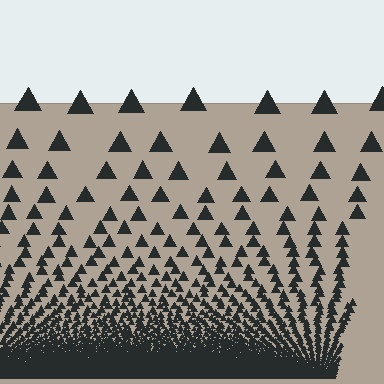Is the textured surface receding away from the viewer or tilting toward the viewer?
The surface appears to tilt toward the viewer. Texture elements get larger and sparser toward the top.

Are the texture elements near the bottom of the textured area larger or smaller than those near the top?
Smaller. The gradient is inverted — elements near the bottom are smaller and denser.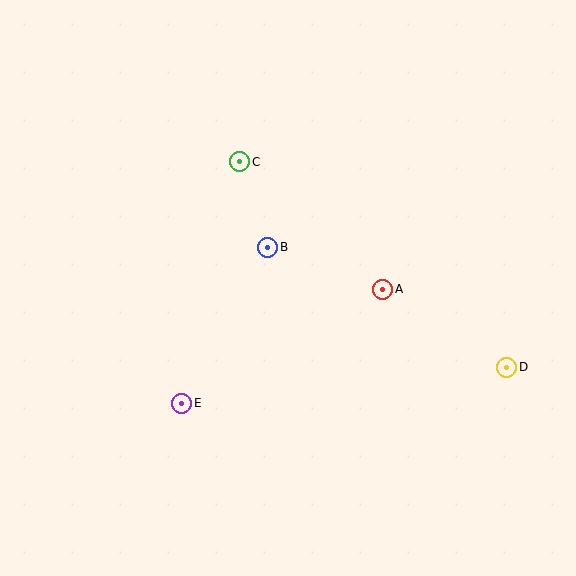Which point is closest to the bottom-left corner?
Point E is closest to the bottom-left corner.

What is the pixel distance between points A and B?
The distance between A and B is 123 pixels.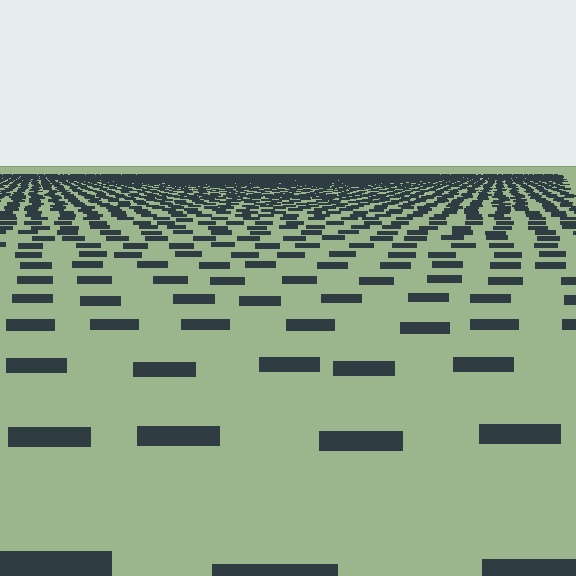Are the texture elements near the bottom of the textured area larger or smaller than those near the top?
Larger. Near the bottom, elements are closer to the viewer and appear at a bigger on-screen size.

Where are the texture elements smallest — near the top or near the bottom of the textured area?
Near the top.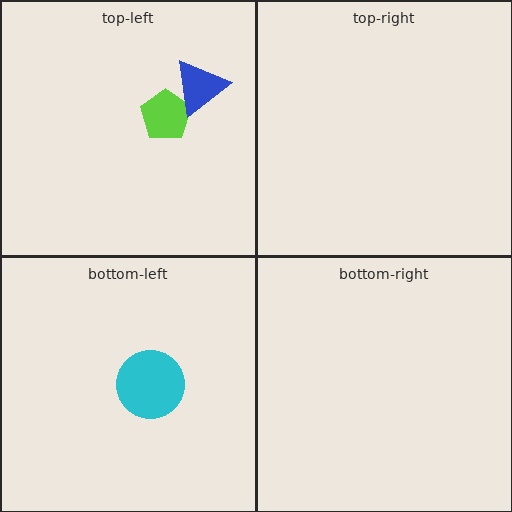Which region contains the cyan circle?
The bottom-left region.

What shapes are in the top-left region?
The lime pentagon, the blue triangle.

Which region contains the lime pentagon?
The top-left region.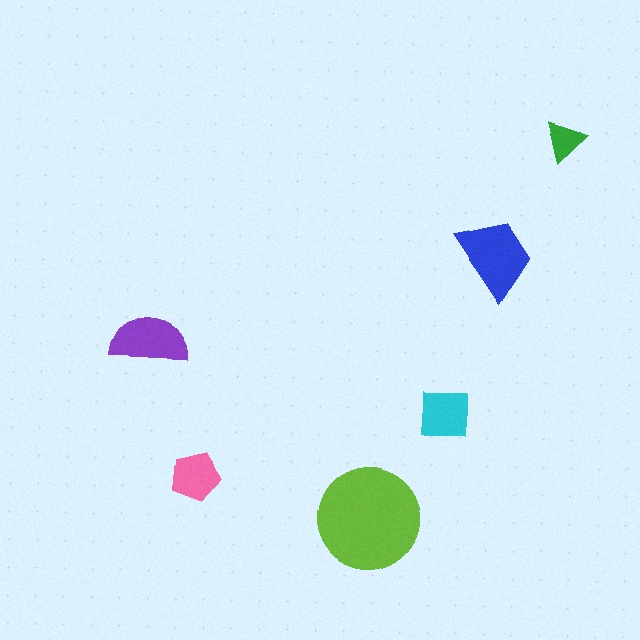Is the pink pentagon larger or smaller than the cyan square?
Smaller.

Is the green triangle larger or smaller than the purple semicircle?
Smaller.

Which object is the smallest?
The green triangle.